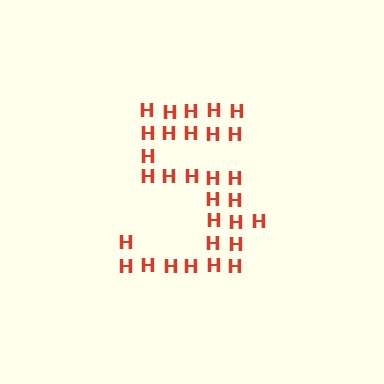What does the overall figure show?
The overall figure shows the digit 5.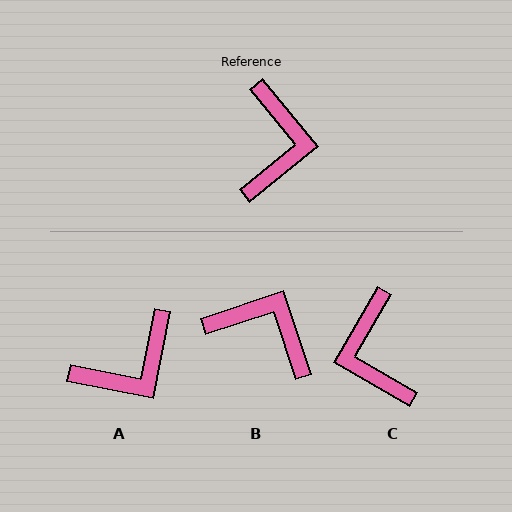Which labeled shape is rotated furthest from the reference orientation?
C, about 159 degrees away.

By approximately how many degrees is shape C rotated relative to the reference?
Approximately 159 degrees clockwise.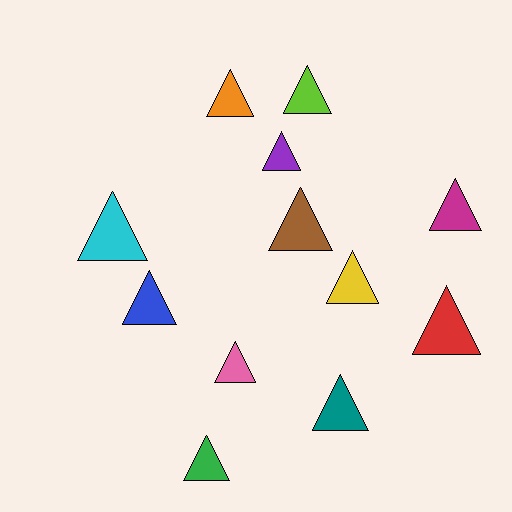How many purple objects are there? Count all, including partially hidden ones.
There is 1 purple object.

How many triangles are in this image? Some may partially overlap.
There are 12 triangles.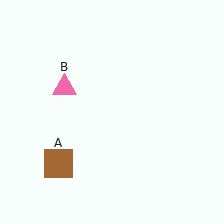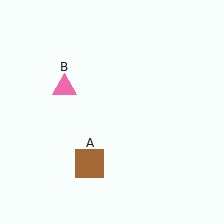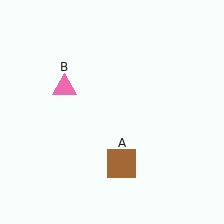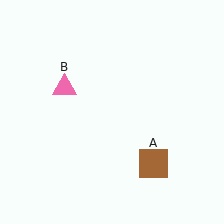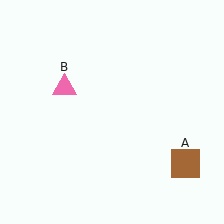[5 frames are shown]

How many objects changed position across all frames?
1 object changed position: brown square (object A).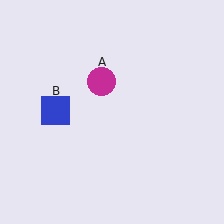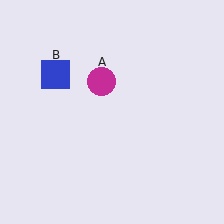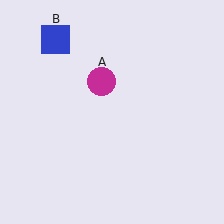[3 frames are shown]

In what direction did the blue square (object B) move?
The blue square (object B) moved up.